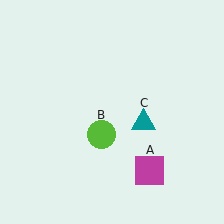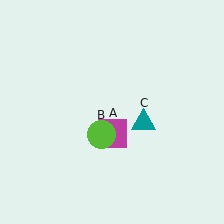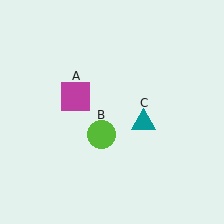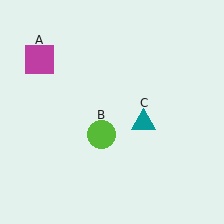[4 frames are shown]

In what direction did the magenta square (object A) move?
The magenta square (object A) moved up and to the left.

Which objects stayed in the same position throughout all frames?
Lime circle (object B) and teal triangle (object C) remained stationary.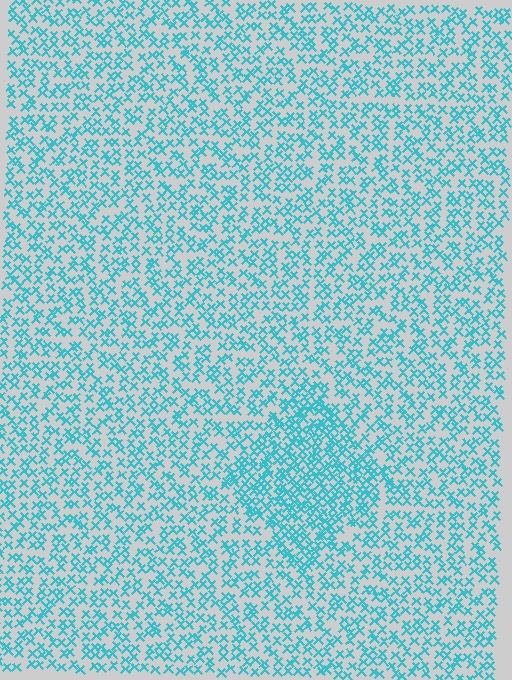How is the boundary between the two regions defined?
The boundary is defined by a change in element density (approximately 1.7x ratio). All elements are the same color, size, and shape.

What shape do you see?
I see a diamond.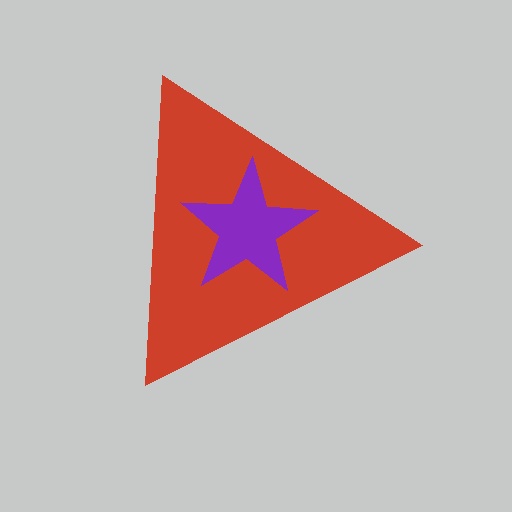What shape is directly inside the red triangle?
The purple star.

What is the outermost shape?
The red triangle.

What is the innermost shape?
The purple star.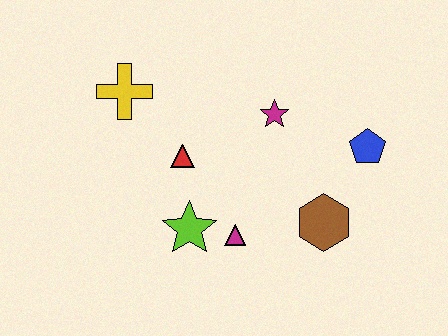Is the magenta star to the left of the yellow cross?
No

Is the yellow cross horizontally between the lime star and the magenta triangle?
No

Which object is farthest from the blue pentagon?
The yellow cross is farthest from the blue pentagon.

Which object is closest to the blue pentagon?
The brown hexagon is closest to the blue pentagon.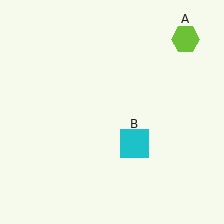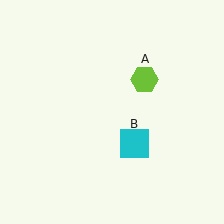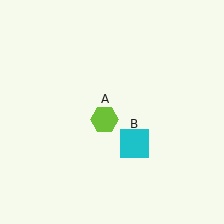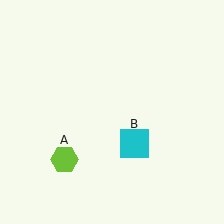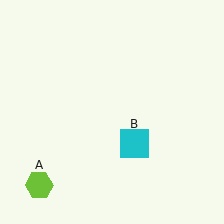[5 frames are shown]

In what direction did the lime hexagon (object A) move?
The lime hexagon (object A) moved down and to the left.